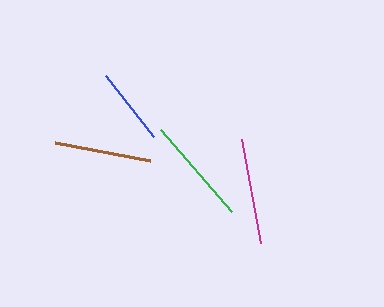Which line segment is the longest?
The green line is the longest at approximately 109 pixels.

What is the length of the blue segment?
The blue segment is approximately 78 pixels long.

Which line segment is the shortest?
The blue line is the shortest at approximately 78 pixels.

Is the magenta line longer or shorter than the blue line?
The magenta line is longer than the blue line.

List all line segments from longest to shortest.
From longest to shortest: green, magenta, brown, blue.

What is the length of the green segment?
The green segment is approximately 109 pixels long.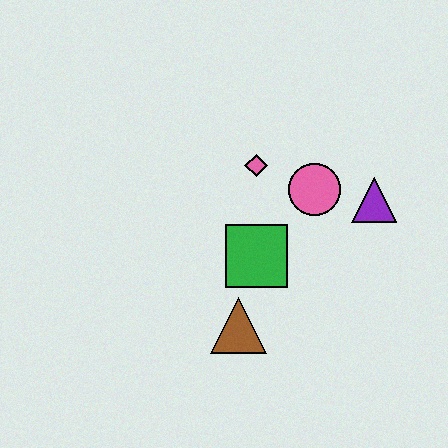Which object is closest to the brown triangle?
The green square is closest to the brown triangle.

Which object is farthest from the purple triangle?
The brown triangle is farthest from the purple triangle.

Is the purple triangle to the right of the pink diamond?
Yes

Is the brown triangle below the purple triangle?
Yes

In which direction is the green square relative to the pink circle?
The green square is below the pink circle.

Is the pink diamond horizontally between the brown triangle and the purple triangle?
Yes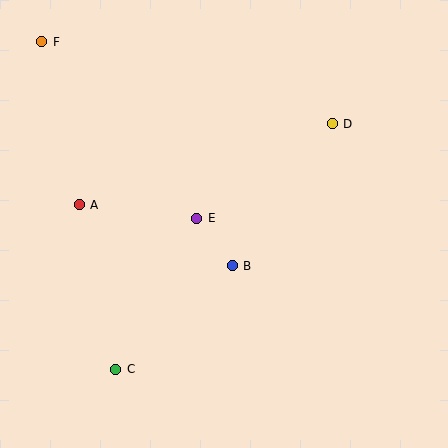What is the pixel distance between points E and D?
The distance between E and D is 165 pixels.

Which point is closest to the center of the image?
Point E at (197, 218) is closest to the center.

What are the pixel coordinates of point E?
Point E is at (197, 218).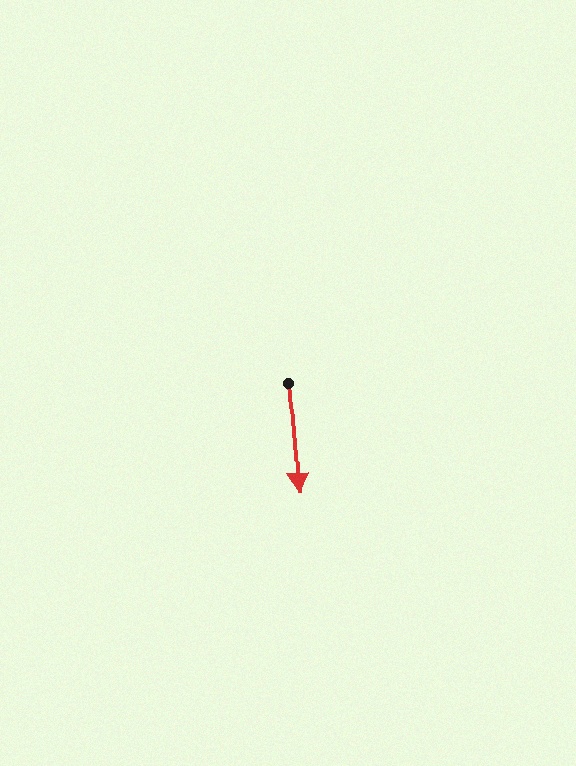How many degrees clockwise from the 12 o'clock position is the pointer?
Approximately 175 degrees.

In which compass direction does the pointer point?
South.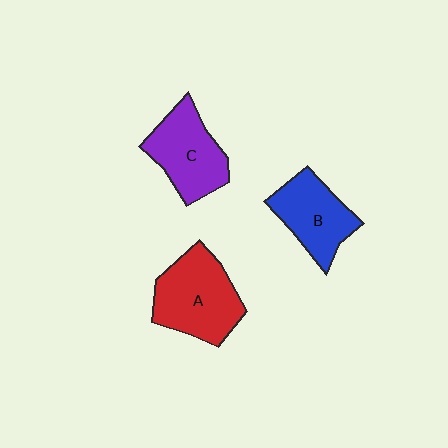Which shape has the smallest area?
Shape B (blue).